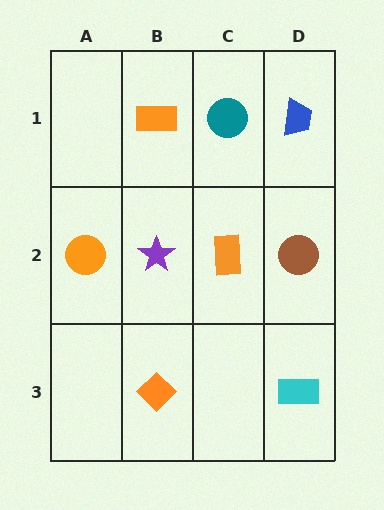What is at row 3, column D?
A cyan rectangle.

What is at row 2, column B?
A purple star.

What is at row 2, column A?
An orange circle.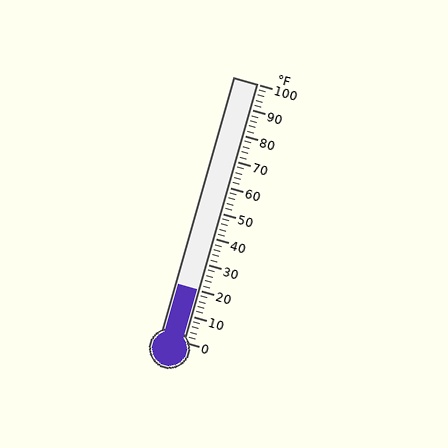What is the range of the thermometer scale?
The thermometer scale ranges from 0°F to 100°F.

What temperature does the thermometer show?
The thermometer shows approximately 20°F.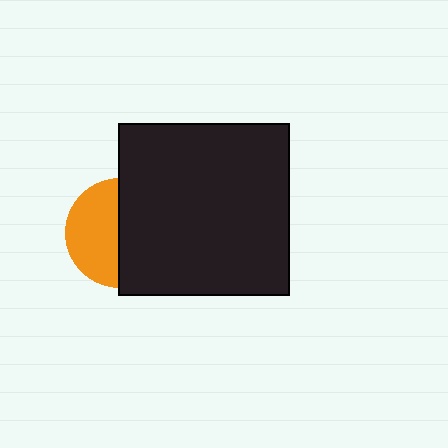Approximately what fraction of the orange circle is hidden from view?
Roughly 53% of the orange circle is hidden behind the black square.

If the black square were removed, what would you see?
You would see the complete orange circle.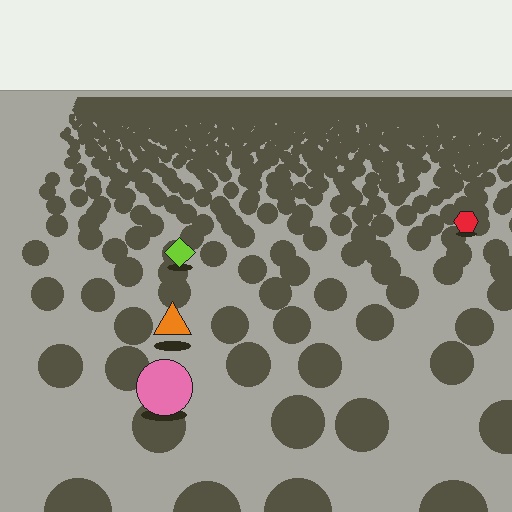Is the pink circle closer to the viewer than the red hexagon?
Yes. The pink circle is closer — you can tell from the texture gradient: the ground texture is coarser near it.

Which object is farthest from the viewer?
The red hexagon is farthest from the viewer. It appears smaller and the ground texture around it is denser.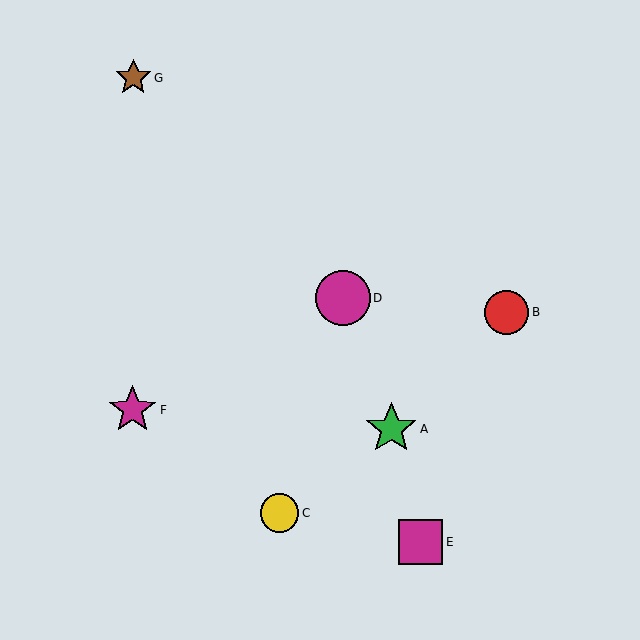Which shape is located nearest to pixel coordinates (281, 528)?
The yellow circle (labeled C) at (279, 513) is nearest to that location.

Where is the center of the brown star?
The center of the brown star is at (133, 78).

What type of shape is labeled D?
Shape D is a magenta circle.